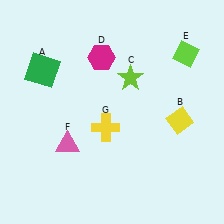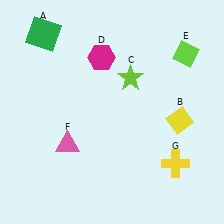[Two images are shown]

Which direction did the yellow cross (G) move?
The yellow cross (G) moved right.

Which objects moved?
The objects that moved are: the green square (A), the yellow cross (G).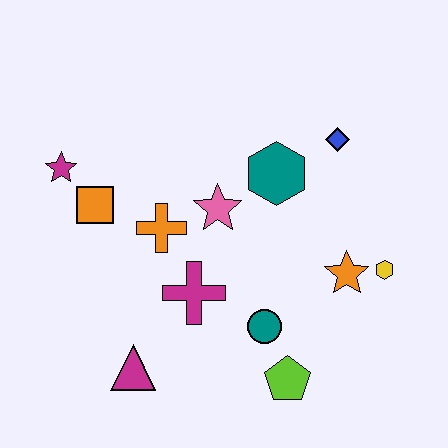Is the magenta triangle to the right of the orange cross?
No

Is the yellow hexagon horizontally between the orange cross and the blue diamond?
No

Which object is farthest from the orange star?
The magenta star is farthest from the orange star.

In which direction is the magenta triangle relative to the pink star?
The magenta triangle is below the pink star.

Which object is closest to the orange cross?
The pink star is closest to the orange cross.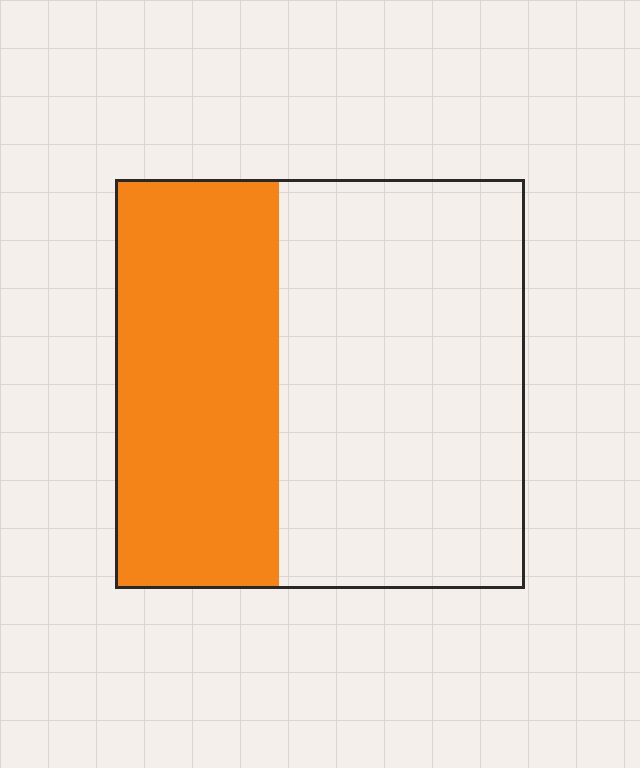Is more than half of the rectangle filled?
No.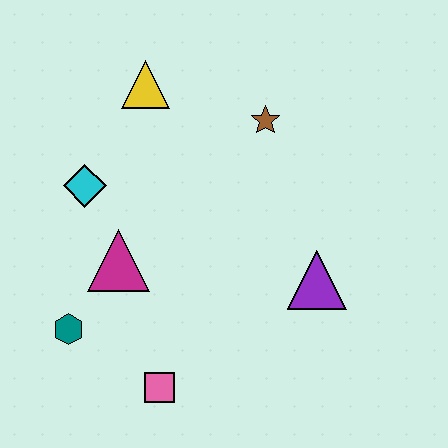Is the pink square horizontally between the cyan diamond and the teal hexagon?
No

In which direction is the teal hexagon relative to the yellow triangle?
The teal hexagon is below the yellow triangle.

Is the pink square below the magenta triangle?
Yes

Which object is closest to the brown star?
The yellow triangle is closest to the brown star.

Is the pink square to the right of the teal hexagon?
Yes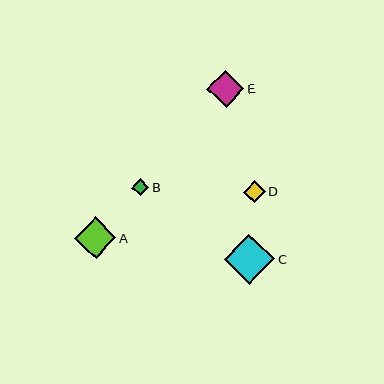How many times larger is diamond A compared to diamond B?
Diamond A is approximately 2.4 times the size of diamond B.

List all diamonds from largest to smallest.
From largest to smallest: C, A, E, D, B.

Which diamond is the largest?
Diamond C is the largest with a size of approximately 50 pixels.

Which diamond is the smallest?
Diamond B is the smallest with a size of approximately 17 pixels.